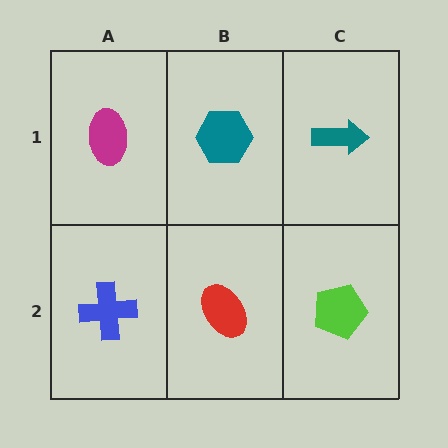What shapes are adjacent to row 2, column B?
A teal hexagon (row 1, column B), a blue cross (row 2, column A), a lime pentagon (row 2, column C).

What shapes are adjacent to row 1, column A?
A blue cross (row 2, column A), a teal hexagon (row 1, column B).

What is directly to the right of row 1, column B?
A teal arrow.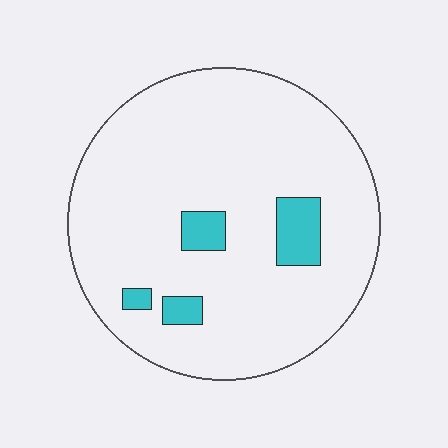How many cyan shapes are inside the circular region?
4.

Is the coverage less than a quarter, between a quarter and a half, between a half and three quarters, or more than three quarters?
Less than a quarter.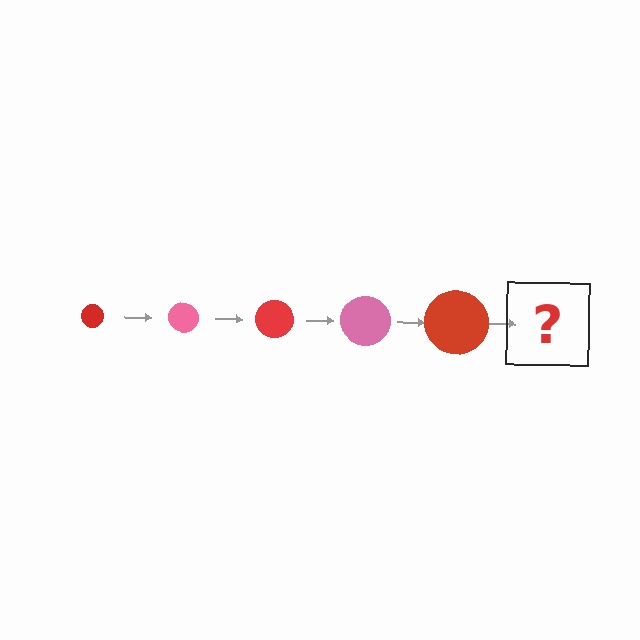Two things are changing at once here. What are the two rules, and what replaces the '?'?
The two rules are that the circle grows larger each step and the color cycles through red and pink. The '?' should be a pink circle, larger than the previous one.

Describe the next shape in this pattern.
It should be a pink circle, larger than the previous one.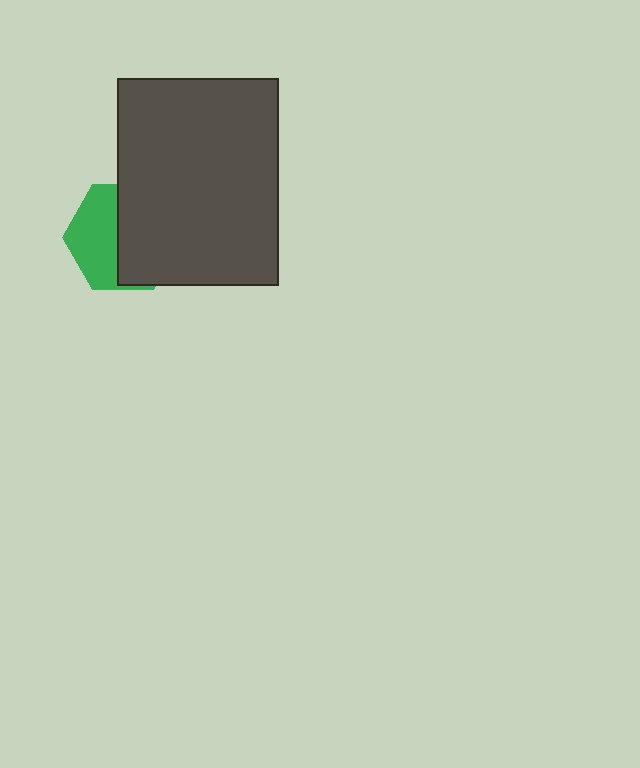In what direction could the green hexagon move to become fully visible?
The green hexagon could move left. That would shift it out from behind the dark gray rectangle entirely.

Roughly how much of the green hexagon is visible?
About half of it is visible (roughly 46%).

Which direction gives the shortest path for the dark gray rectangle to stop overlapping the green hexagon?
Moving right gives the shortest separation.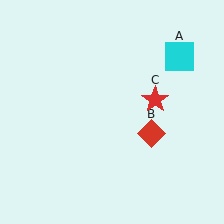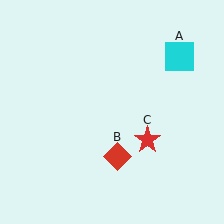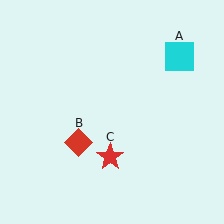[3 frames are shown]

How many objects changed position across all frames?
2 objects changed position: red diamond (object B), red star (object C).